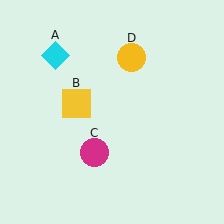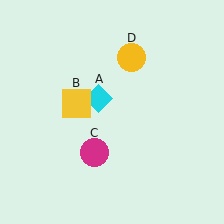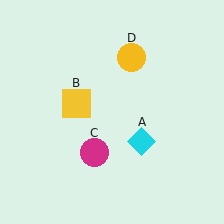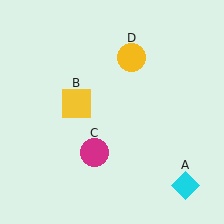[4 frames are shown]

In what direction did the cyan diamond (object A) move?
The cyan diamond (object A) moved down and to the right.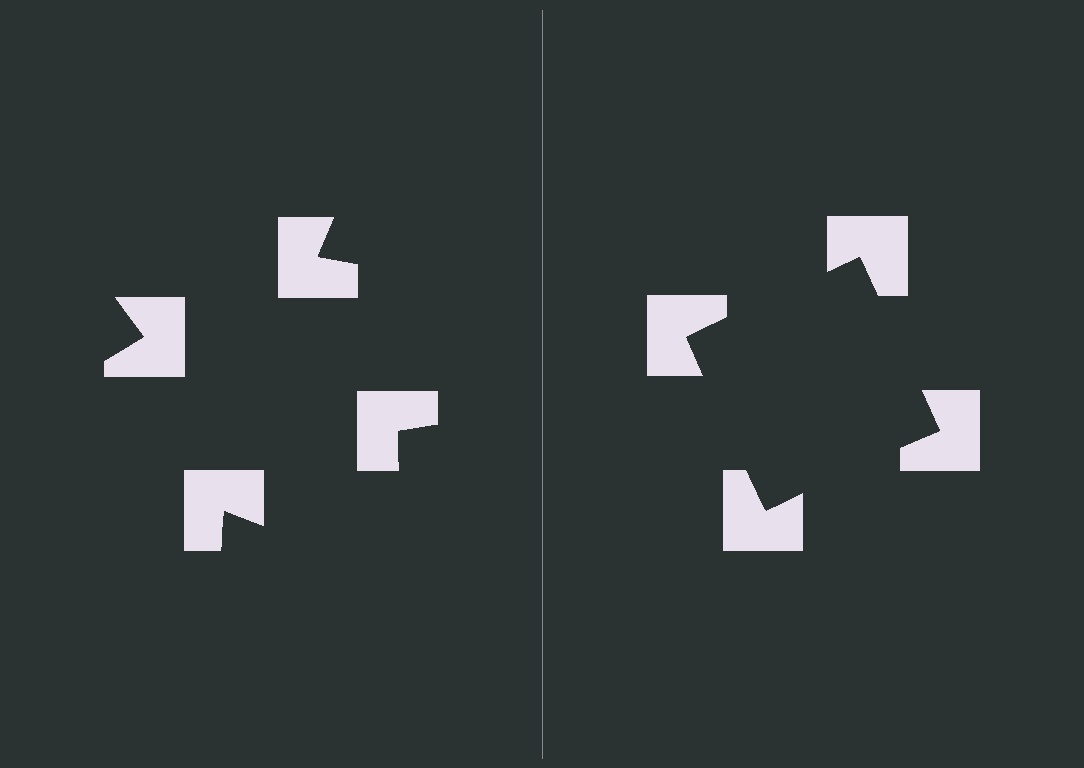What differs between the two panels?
The notched squares are positioned identically on both sides; only the wedge orientations differ. On the right they align to a square; on the left they are misaligned.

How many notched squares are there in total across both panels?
8 — 4 on each side.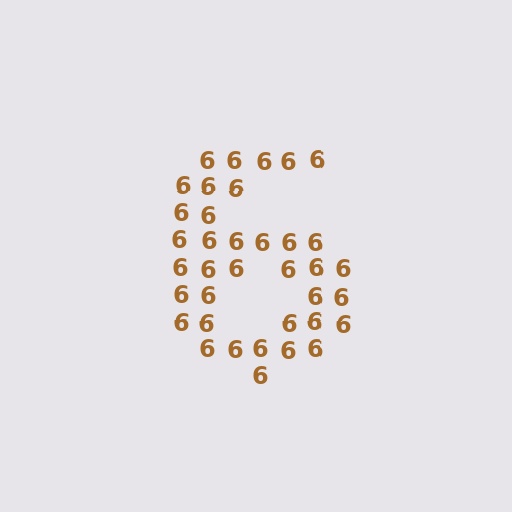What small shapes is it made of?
It is made of small digit 6's.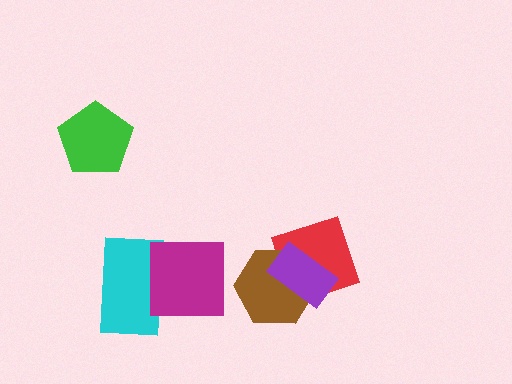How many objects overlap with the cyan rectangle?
1 object overlaps with the cyan rectangle.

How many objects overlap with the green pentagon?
0 objects overlap with the green pentagon.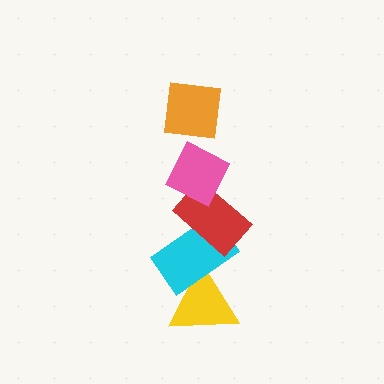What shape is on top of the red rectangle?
The pink diamond is on top of the red rectangle.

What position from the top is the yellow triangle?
The yellow triangle is 5th from the top.